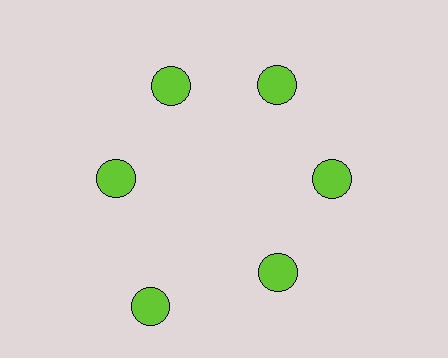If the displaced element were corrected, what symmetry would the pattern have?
It would have 6-fold rotational symmetry — the pattern would map onto itself every 60 degrees.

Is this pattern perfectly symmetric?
No. The 6 lime circles are arranged in a ring, but one element near the 7 o'clock position is pushed outward from the center, breaking the 6-fold rotational symmetry.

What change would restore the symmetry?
The symmetry would be restored by moving it inward, back onto the ring so that all 6 circles sit at equal angles and equal distance from the center.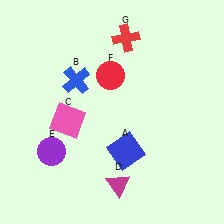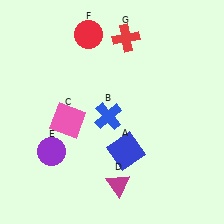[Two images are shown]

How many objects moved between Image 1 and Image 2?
2 objects moved between the two images.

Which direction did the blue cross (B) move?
The blue cross (B) moved down.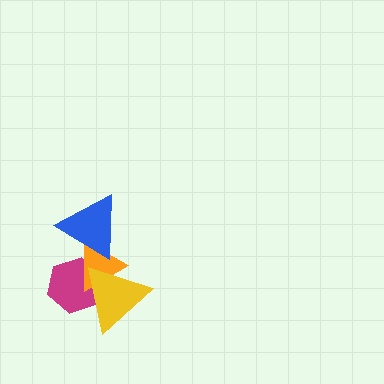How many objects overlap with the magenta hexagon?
2 objects overlap with the magenta hexagon.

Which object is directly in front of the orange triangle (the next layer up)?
The yellow triangle is directly in front of the orange triangle.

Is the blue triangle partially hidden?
No, no other shape covers it.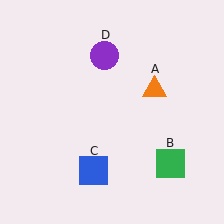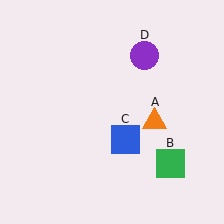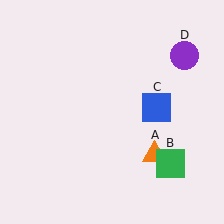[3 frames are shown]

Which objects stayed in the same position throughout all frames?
Green square (object B) remained stationary.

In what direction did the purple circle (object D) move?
The purple circle (object D) moved right.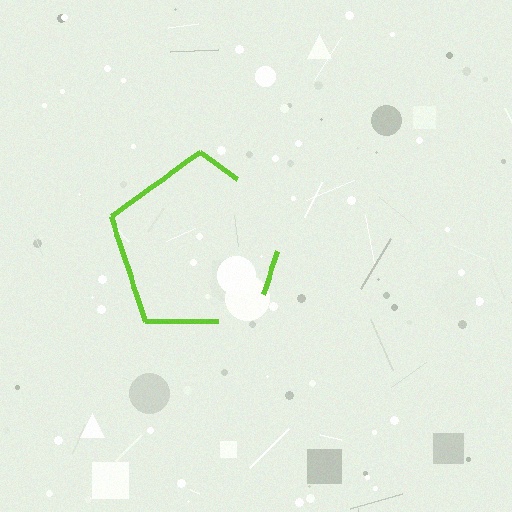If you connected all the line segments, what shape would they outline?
They would outline a pentagon.